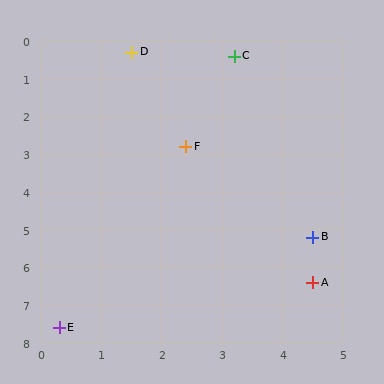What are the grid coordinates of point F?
Point F is at approximately (2.4, 2.8).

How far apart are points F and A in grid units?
Points F and A are about 4.2 grid units apart.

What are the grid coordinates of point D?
Point D is at approximately (1.5, 0.3).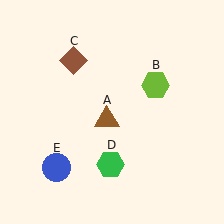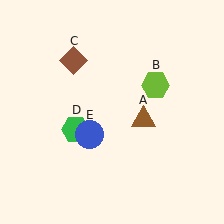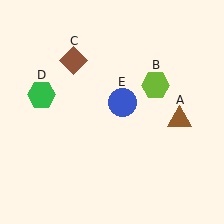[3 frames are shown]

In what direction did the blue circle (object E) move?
The blue circle (object E) moved up and to the right.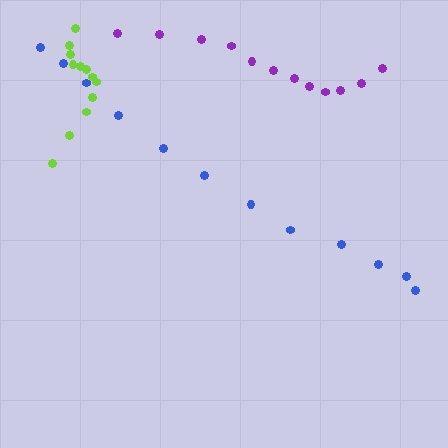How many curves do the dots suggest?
There are 3 distinct paths.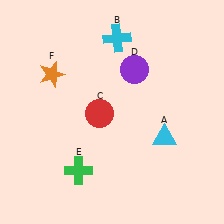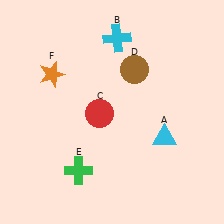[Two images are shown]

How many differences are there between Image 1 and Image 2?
There is 1 difference between the two images.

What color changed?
The circle (D) changed from purple in Image 1 to brown in Image 2.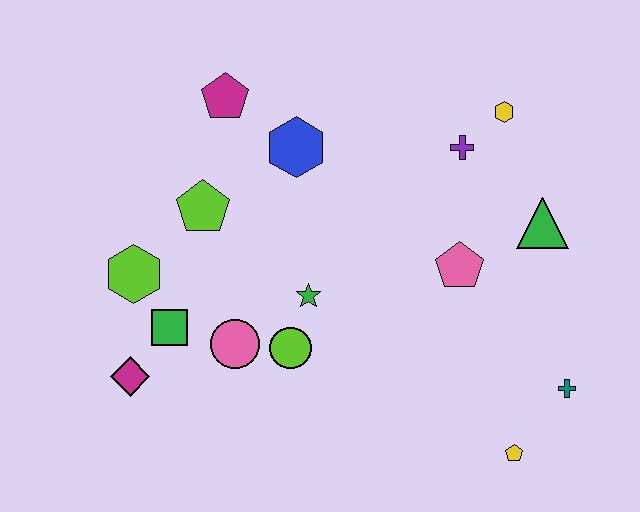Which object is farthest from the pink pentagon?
The magenta diamond is farthest from the pink pentagon.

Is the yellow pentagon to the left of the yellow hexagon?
No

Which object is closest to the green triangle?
The pink pentagon is closest to the green triangle.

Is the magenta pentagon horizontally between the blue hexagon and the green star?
No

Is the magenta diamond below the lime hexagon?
Yes